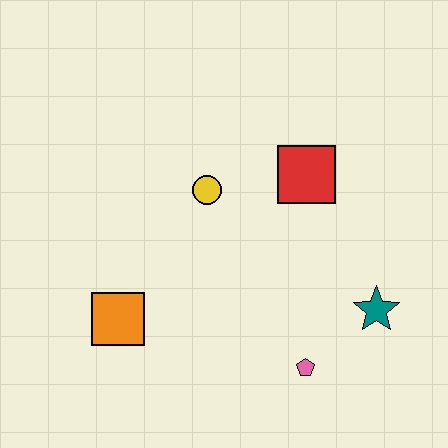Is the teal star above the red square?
No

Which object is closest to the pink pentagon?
The teal star is closest to the pink pentagon.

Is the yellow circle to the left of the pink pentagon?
Yes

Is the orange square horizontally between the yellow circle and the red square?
No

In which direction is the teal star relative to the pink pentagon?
The teal star is to the right of the pink pentagon.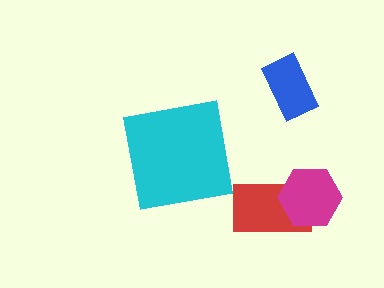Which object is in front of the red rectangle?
The magenta hexagon is in front of the red rectangle.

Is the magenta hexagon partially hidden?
No, no other shape covers it.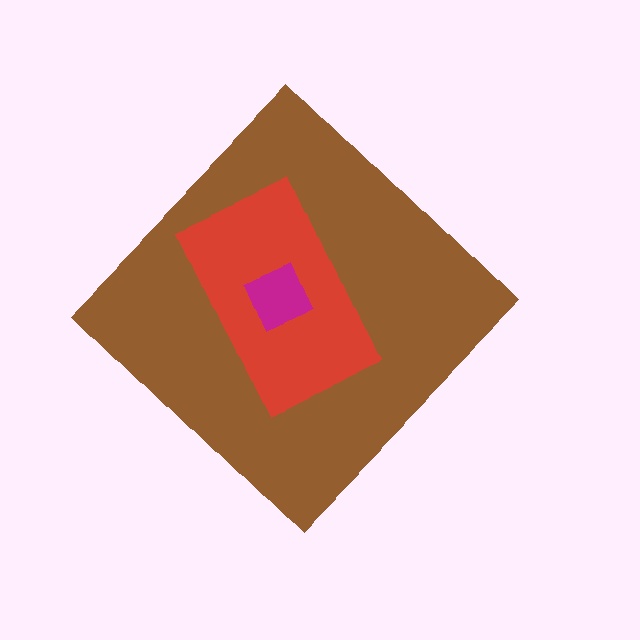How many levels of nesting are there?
3.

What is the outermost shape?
The brown diamond.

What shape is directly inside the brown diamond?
The red rectangle.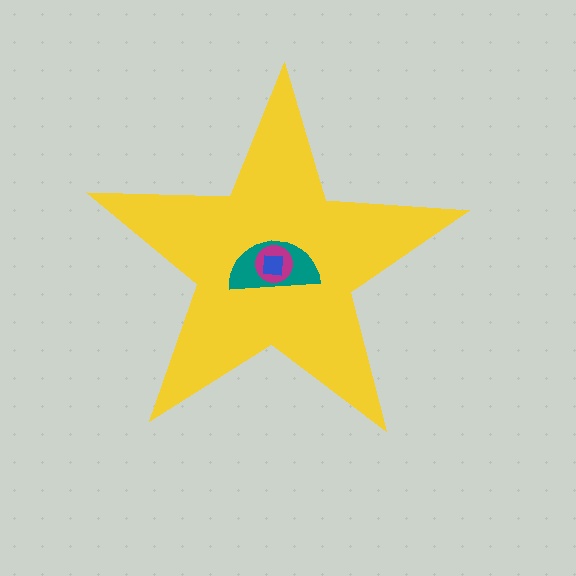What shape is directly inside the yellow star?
The teal semicircle.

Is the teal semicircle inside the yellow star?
Yes.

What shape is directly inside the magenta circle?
The blue square.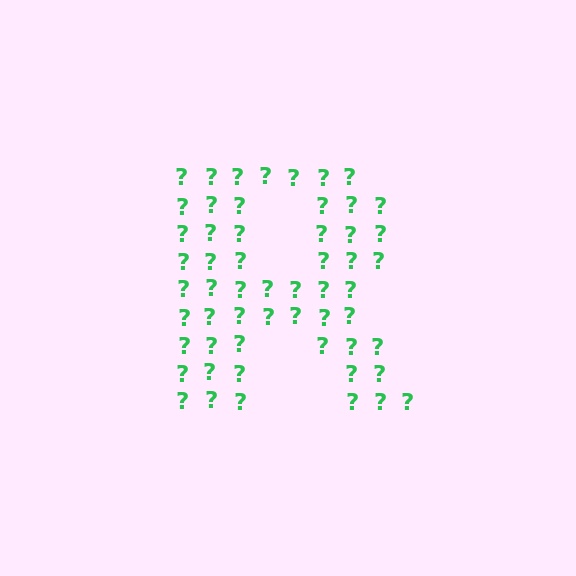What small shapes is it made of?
It is made of small question marks.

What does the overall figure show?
The overall figure shows the letter R.